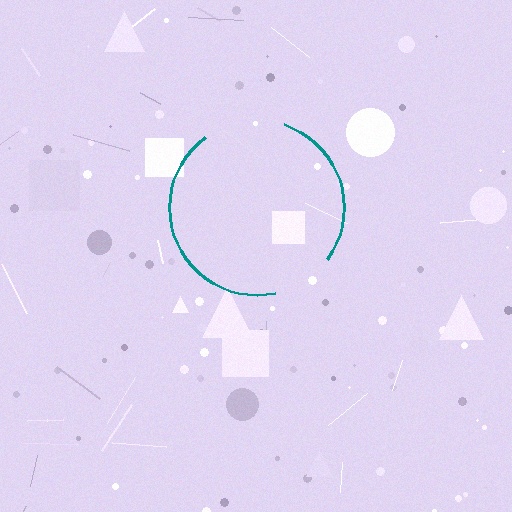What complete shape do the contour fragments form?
The contour fragments form a circle.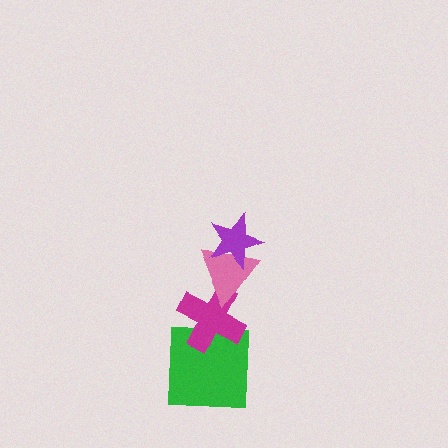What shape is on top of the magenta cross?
The pink triangle is on top of the magenta cross.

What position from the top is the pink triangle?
The pink triangle is 2nd from the top.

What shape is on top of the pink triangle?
The purple star is on top of the pink triangle.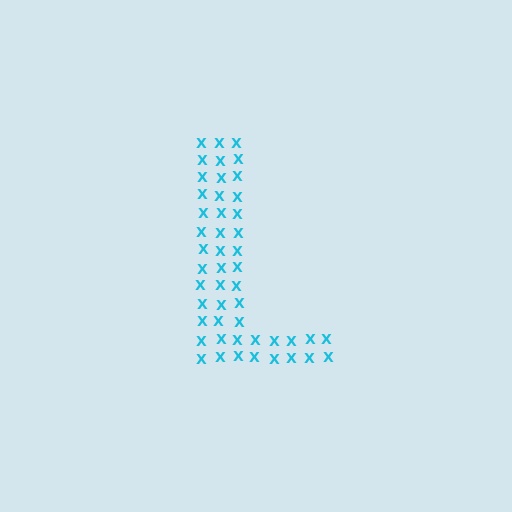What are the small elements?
The small elements are letter X's.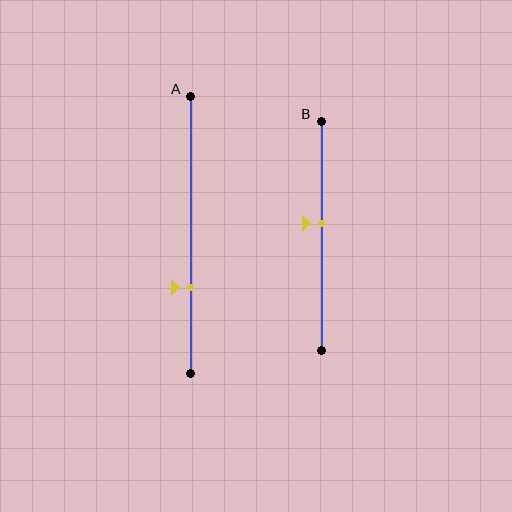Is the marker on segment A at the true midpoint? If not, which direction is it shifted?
No, the marker on segment A is shifted downward by about 19% of the segment length.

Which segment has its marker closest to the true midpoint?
Segment B has its marker closest to the true midpoint.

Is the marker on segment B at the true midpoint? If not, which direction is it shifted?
No, the marker on segment B is shifted upward by about 5% of the segment length.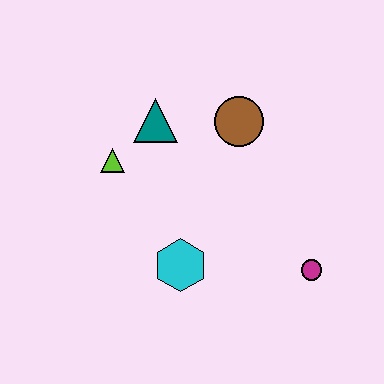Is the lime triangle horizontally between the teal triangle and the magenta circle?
No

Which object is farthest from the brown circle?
The magenta circle is farthest from the brown circle.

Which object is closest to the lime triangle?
The teal triangle is closest to the lime triangle.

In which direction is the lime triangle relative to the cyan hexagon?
The lime triangle is above the cyan hexagon.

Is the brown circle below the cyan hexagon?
No